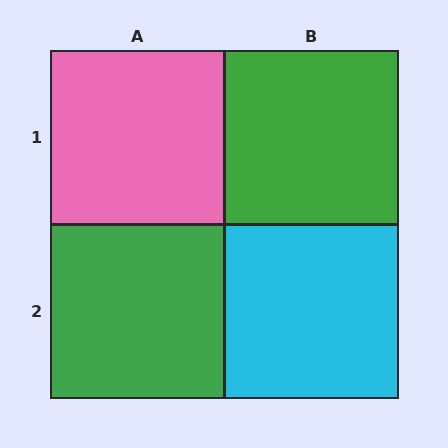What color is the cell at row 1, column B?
Green.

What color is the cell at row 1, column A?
Pink.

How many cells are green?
2 cells are green.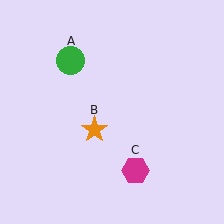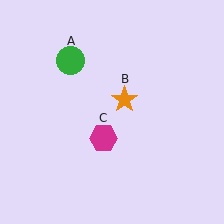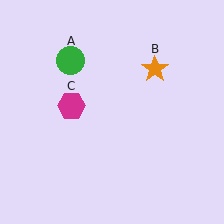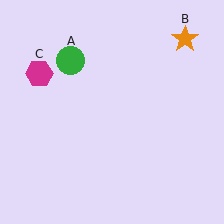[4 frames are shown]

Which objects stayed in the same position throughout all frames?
Green circle (object A) remained stationary.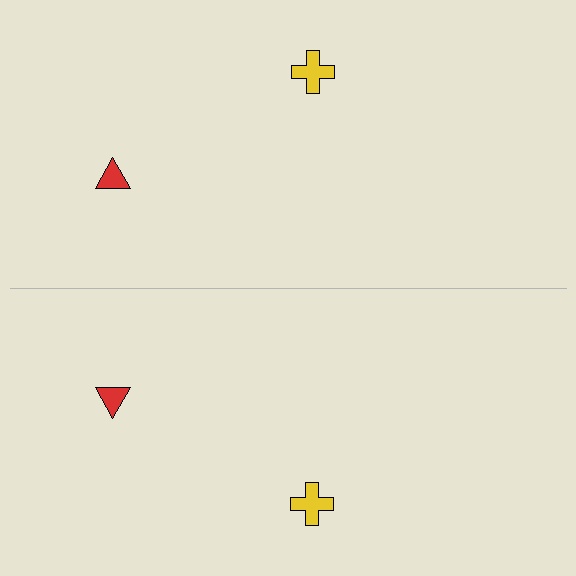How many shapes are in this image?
There are 4 shapes in this image.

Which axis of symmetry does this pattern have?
The pattern has a horizontal axis of symmetry running through the center of the image.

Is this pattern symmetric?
Yes, this pattern has bilateral (reflection) symmetry.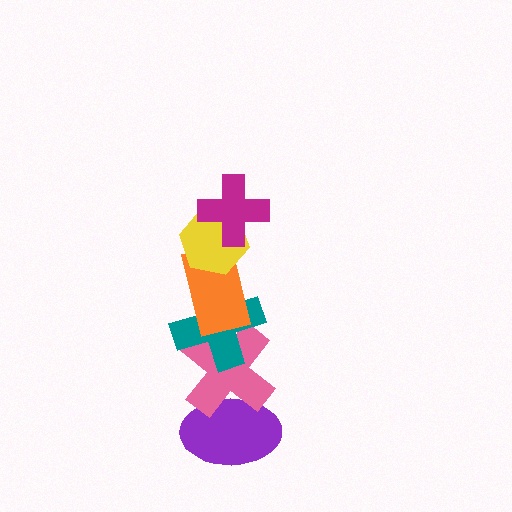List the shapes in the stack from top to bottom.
From top to bottom: the magenta cross, the yellow hexagon, the orange rectangle, the teal cross, the pink cross, the purple ellipse.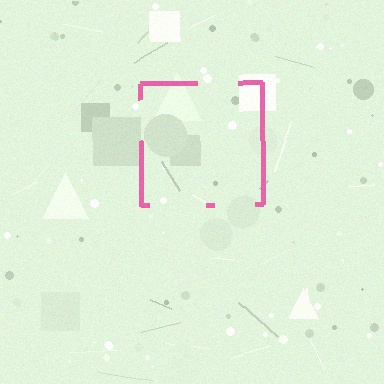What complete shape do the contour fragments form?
The contour fragments form a square.